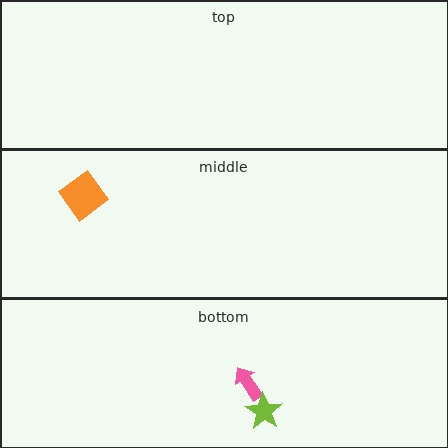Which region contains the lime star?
The bottom region.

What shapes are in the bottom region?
The pink arrow, the lime star.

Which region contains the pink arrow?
The bottom region.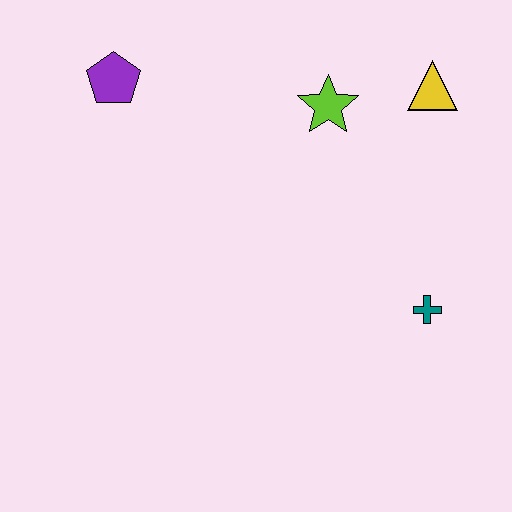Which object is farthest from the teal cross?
The purple pentagon is farthest from the teal cross.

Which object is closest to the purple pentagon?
The lime star is closest to the purple pentagon.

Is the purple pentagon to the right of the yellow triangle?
No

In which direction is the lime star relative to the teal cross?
The lime star is above the teal cross.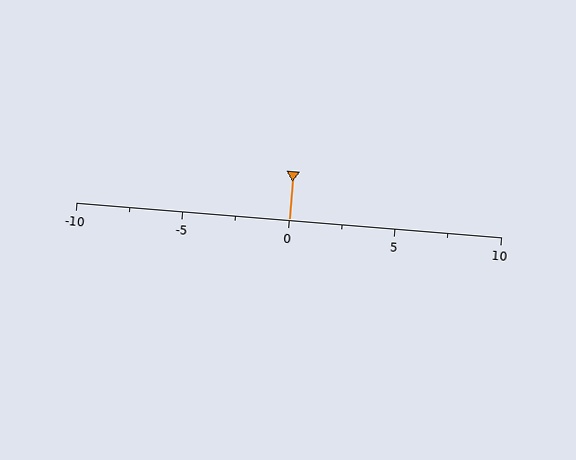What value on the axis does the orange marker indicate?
The marker indicates approximately 0.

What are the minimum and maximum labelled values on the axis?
The axis runs from -10 to 10.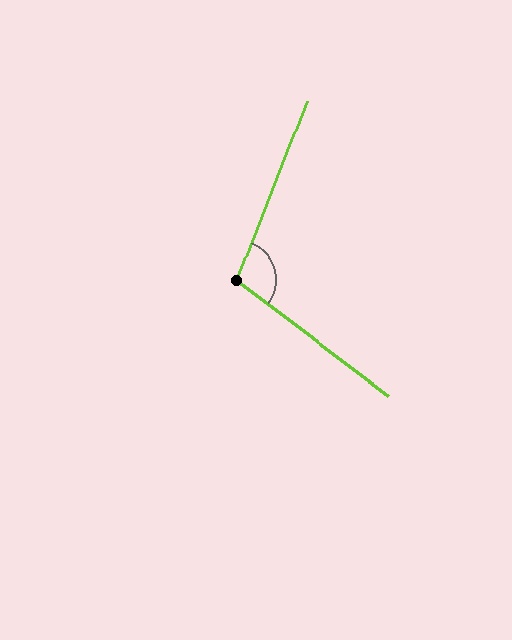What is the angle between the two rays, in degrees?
Approximately 106 degrees.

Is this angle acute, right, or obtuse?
It is obtuse.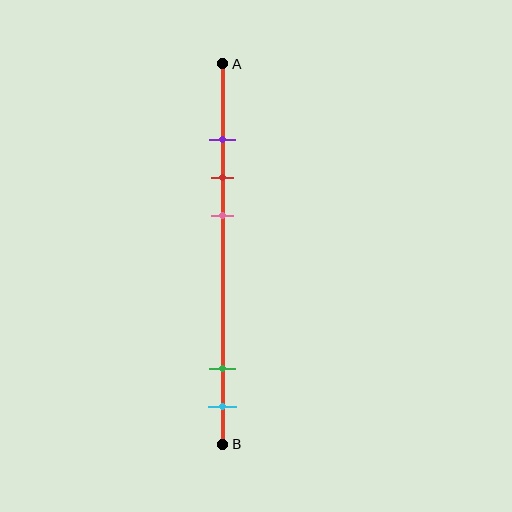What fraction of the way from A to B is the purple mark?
The purple mark is approximately 20% (0.2) of the way from A to B.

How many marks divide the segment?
There are 5 marks dividing the segment.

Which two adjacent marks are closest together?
The purple and red marks are the closest adjacent pair.